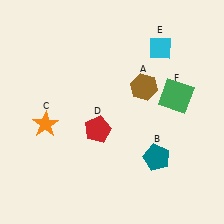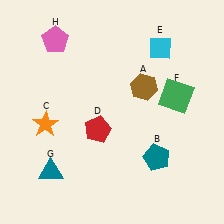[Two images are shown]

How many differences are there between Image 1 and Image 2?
There are 2 differences between the two images.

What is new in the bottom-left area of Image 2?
A teal triangle (G) was added in the bottom-left area of Image 2.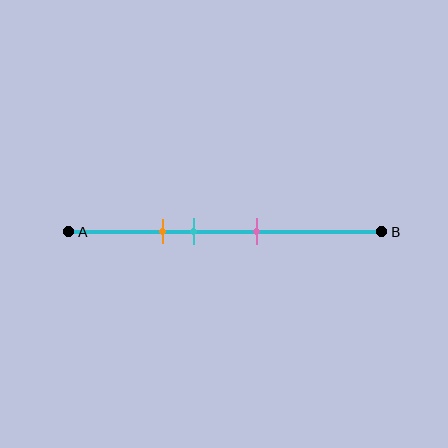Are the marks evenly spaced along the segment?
Yes, the marks are approximately evenly spaced.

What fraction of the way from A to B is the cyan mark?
The cyan mark is approximately 40% (0.4) of the way from A to B.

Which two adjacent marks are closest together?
The orange and cyan marks are the closest adjacent pair.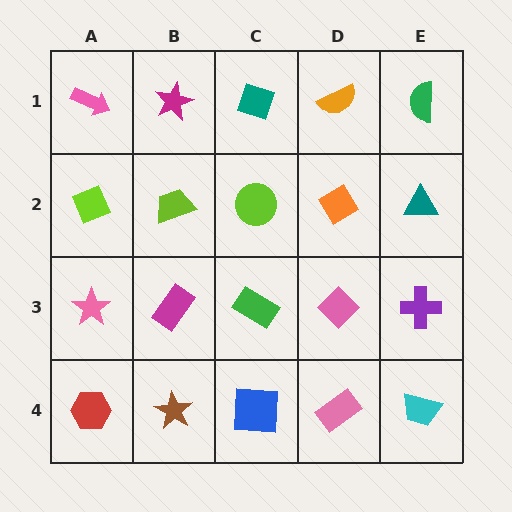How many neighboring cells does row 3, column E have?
3.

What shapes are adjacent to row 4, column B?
A magenta rectangle (row 3, column B), a red hexagon (row 4, column A), a blue square (row 4, column C).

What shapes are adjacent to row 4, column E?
A purple cross (row 3, column E), a pink rectangle (row 4, column D).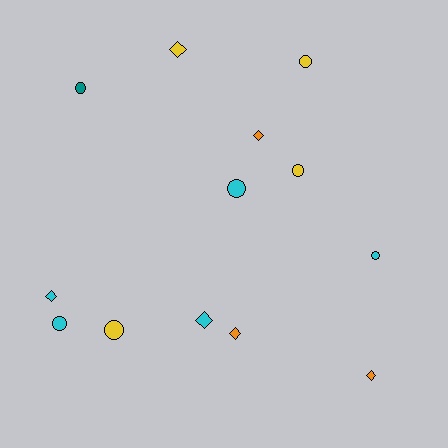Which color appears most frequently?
Cyan, with 5 objects.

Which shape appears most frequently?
Circle, with 7 objects.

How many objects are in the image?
There are 13 objects.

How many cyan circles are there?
There are 3 cyan circles.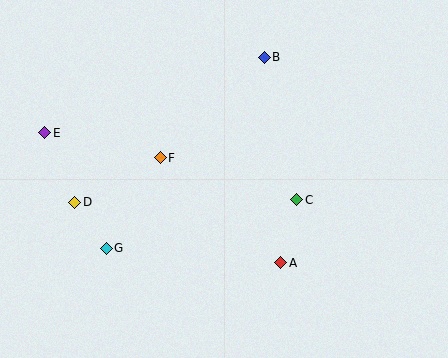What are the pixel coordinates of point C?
Point C is at (297, 200).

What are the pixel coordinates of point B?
Point B is at (264, 57).